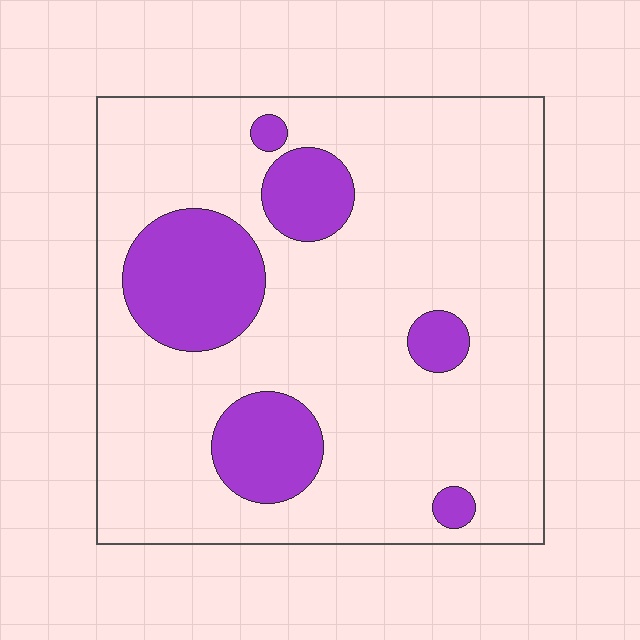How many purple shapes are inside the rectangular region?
6.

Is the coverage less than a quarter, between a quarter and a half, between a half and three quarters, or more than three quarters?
Less than a quarter.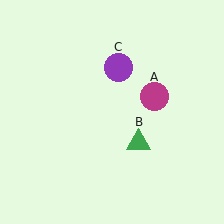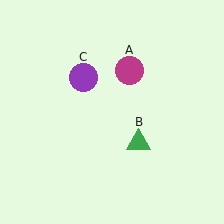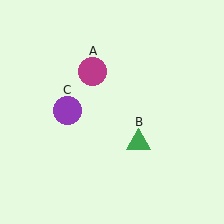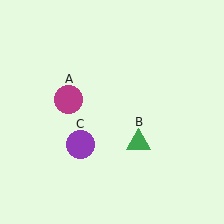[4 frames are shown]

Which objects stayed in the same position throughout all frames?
Green triangle (object B) remained stationary.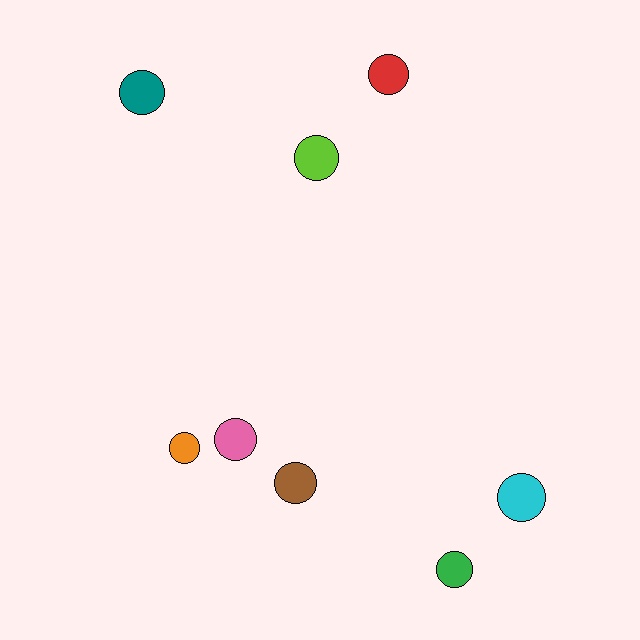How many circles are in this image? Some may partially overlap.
There are 8 circles.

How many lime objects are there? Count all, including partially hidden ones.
There is 1 lime object.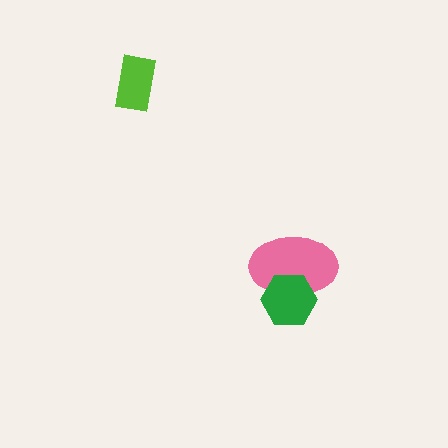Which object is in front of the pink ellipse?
The green hexagon is in front of the pink ellipse.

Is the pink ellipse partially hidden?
Yes, it is partially covered by another shape.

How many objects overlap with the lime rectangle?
0 objects overlap with the lime rectangle.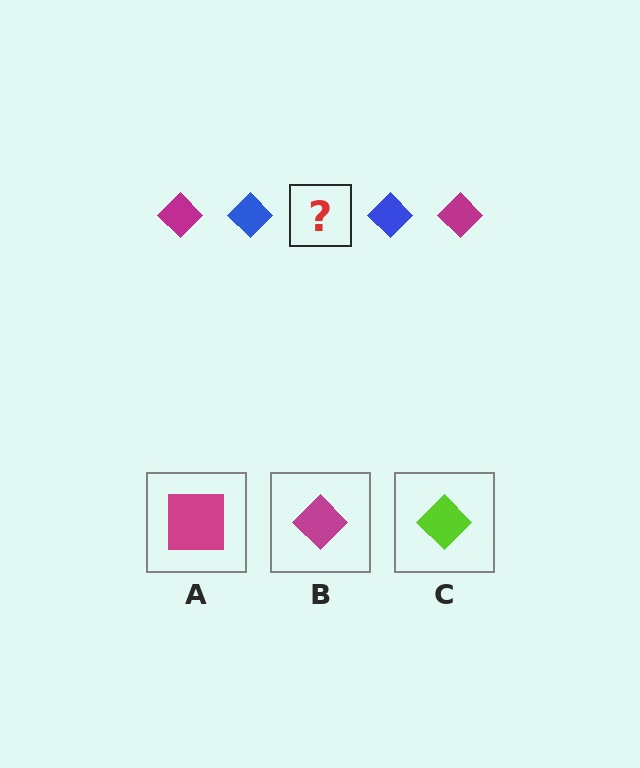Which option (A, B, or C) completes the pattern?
B.